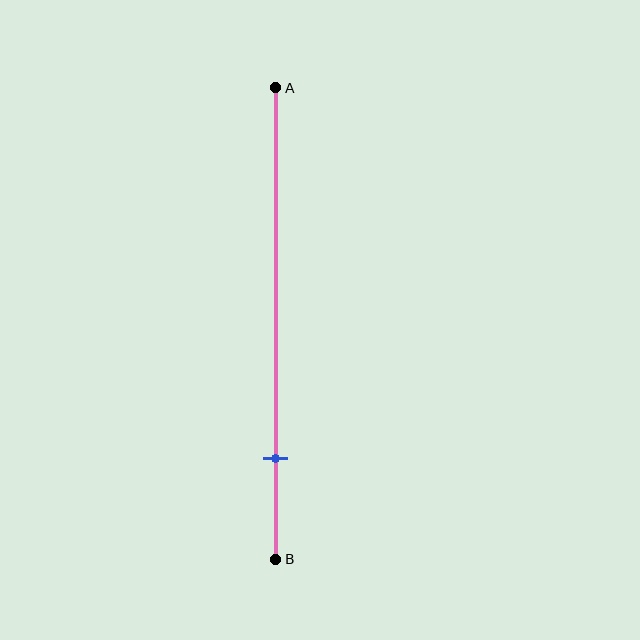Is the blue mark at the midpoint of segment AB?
No, the mark is at about 80% from A, not at the 50% midpoint.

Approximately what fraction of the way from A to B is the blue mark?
The blue mark is approximately 80% of the way from A to B.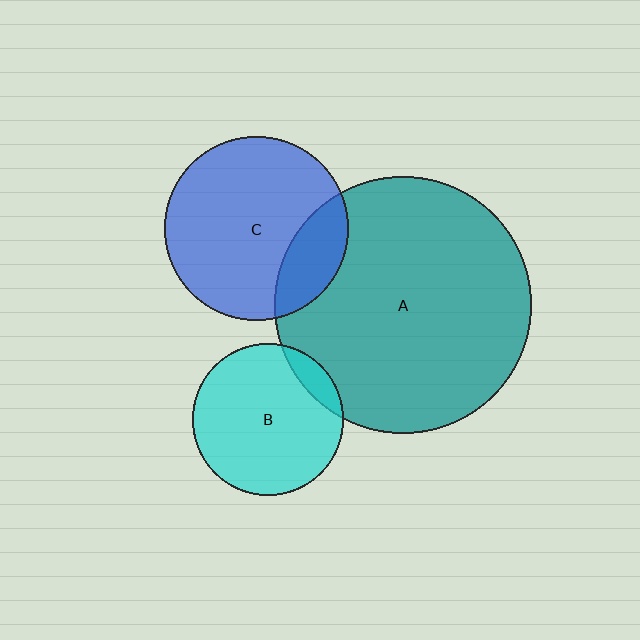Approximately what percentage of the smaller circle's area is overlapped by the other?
Approximately 20%.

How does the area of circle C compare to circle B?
Approximately 1.5 times.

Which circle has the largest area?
Circle A (teal).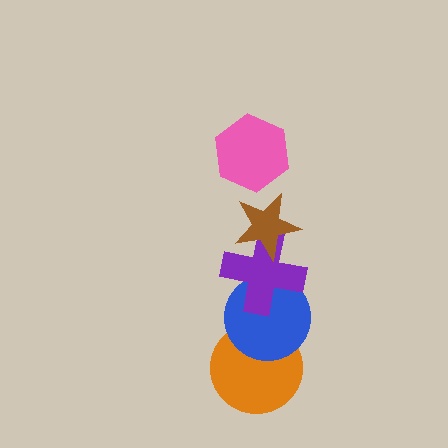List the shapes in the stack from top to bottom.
From top to bottom: the pink hexagon, the brown star, the purple cross, the blue circle, the orange circle.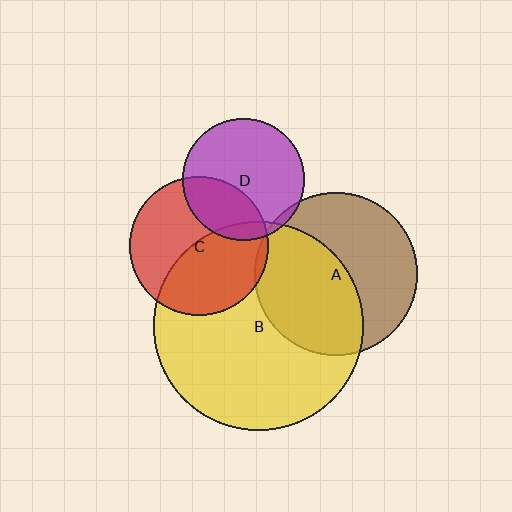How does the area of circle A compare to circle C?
Approximately 1.4 times.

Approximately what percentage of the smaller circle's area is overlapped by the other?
Approximately 5%.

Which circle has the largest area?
Circle B (yellow).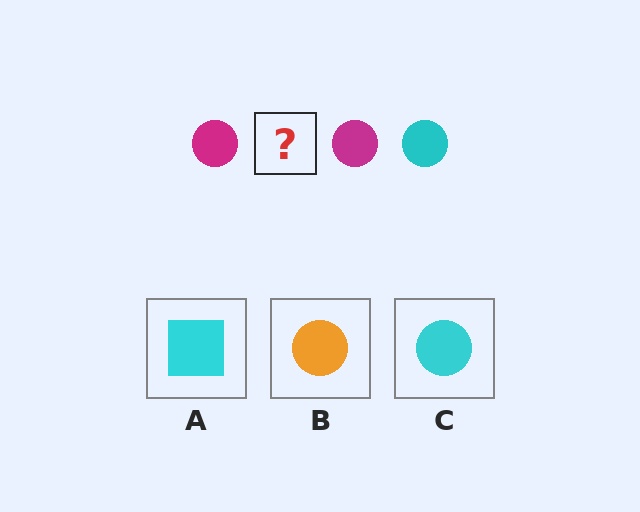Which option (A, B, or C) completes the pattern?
C.